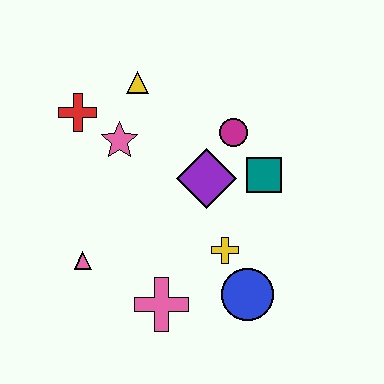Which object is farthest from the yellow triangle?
The blue circle is farthest from the yellow triangle.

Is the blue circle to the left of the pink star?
No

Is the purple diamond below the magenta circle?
Yes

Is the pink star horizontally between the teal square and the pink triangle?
Yes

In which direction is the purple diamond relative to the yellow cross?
The purple diamond is above the yellow cross.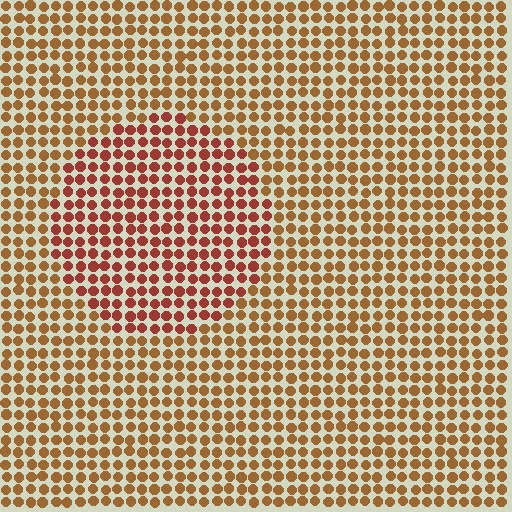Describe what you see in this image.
The image is filled with small brown elements in a uniform arrangement. A circle-shaped region is visible where the elements are tinted to a slightly different hue, forming a subtle color boundary.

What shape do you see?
I see a circle.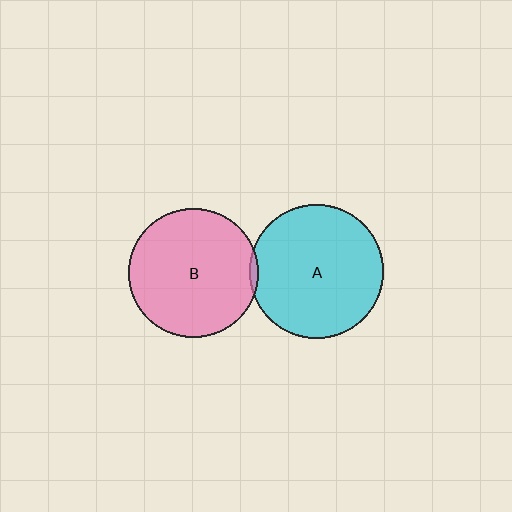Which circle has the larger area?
Circle A (cyan).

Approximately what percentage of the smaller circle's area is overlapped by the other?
Approximately 5%.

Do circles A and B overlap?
Yes.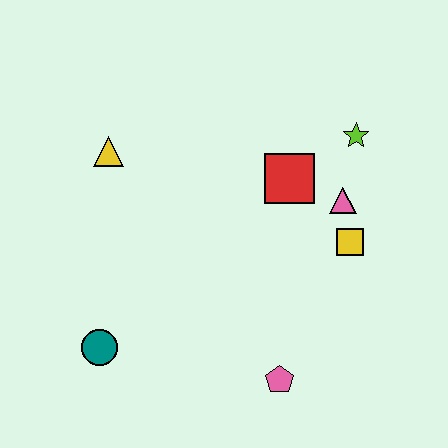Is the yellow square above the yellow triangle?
No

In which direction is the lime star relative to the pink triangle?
The lime star is above the pink triangle.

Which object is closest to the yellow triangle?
The red square is closest to the yellow triangle.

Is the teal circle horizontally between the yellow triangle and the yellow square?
No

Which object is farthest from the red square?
The teal circle is farthest from the red square.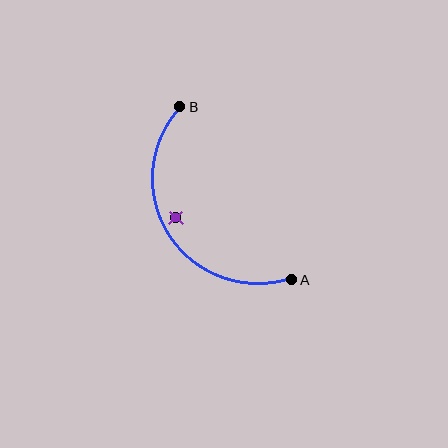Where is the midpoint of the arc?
The arc midpoint is the point on the curve farthest from the straight line joining A and B. It sits to the left of that line.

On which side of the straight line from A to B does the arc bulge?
The arc bulges to the left of the straight line connecting A and B.